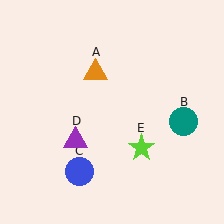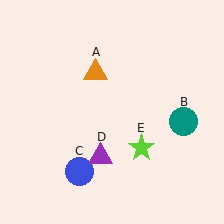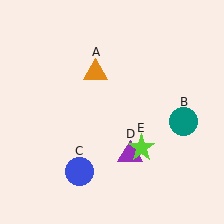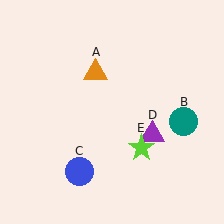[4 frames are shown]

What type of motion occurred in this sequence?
The purple triangle (object D) rotated counterclockwise around the center of the scene.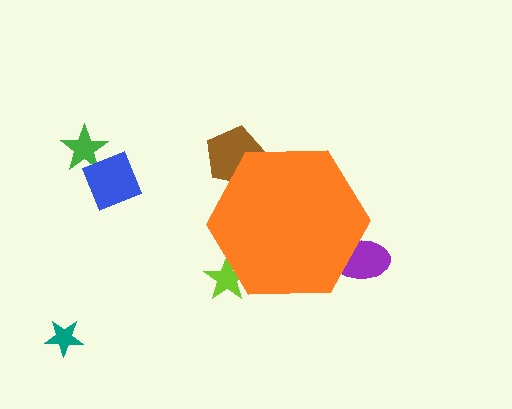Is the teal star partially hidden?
No, the teal star is fully visible.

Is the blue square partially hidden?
No, the blue square is fully visible.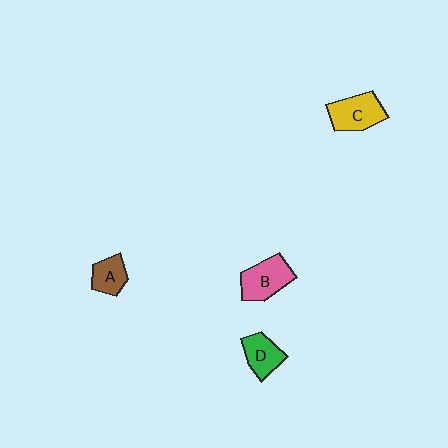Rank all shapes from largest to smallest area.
From largest to smallest: B (pink), C (yellow), D (green), A (brown).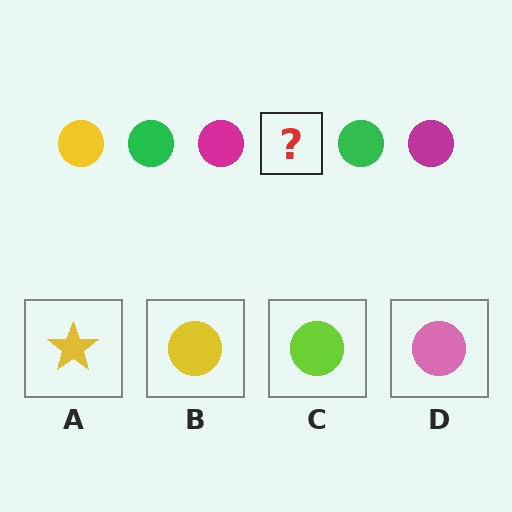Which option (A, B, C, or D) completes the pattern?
B.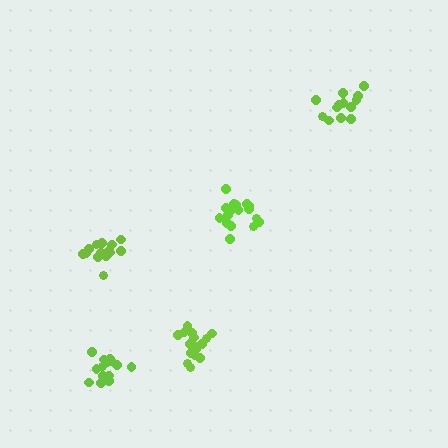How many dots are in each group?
Group 1: 20 dots, Group 2: 16 dots, Group 3: 15 dots, Group 4: 15 dots, Group 5: 14 dots (80 total).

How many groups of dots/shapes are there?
There are 5 groups.